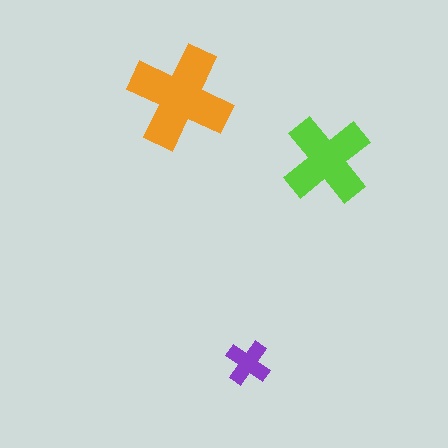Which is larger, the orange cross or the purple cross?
The orange one.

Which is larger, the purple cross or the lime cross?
The lime one.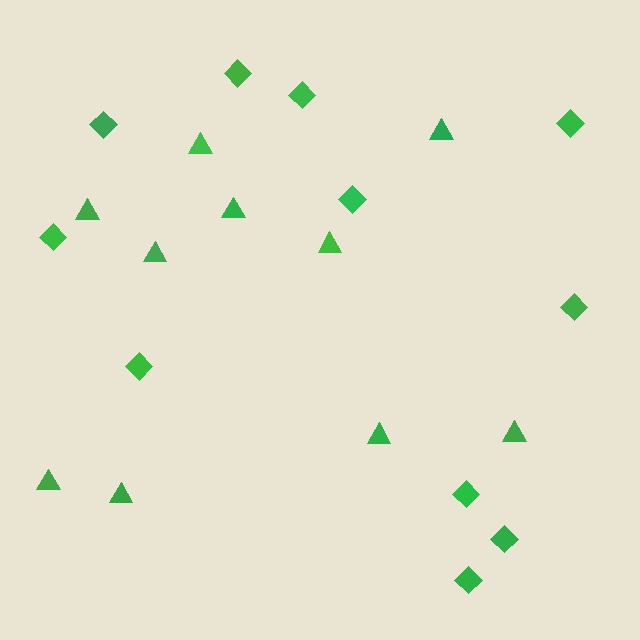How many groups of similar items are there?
There are 2 groups: one group of diamonds (11) and one group of triangles (10).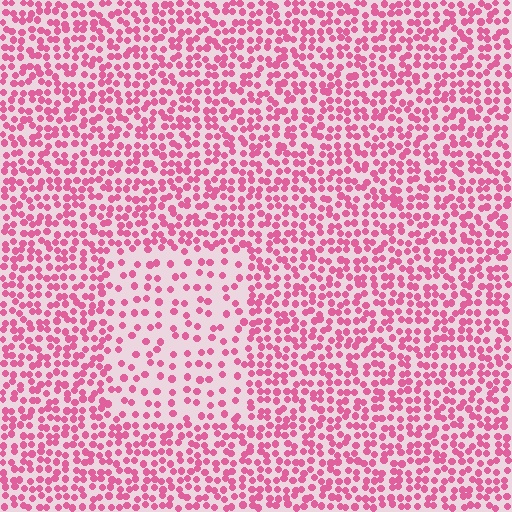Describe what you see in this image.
The image contains small pink elements arranged at two different densities. A rectangle-shaped region is visible where the elements are less densely packed than the surrounding area.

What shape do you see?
I see a rectangle.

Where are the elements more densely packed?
The elements are more densely packed outside the rectangle boundary.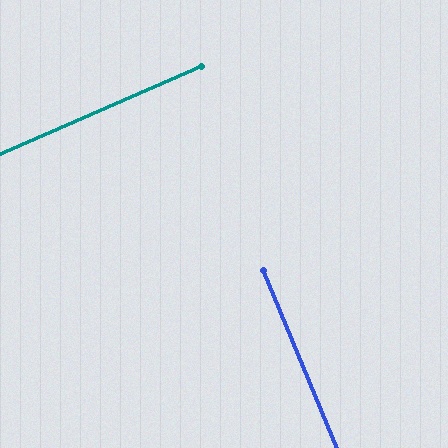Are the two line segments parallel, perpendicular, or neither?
Perpendicular — they meet at approximately 89°.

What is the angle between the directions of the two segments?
Approximately 89 degrees.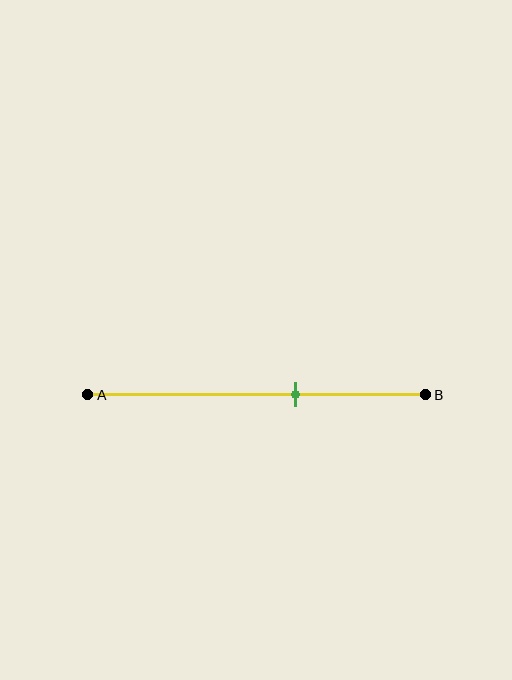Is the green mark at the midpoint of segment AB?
No, the mark is at about 60% from A, not at the 50% midpoint.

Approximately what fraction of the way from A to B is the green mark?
The green mark is approximately 60% of the way from A to B.